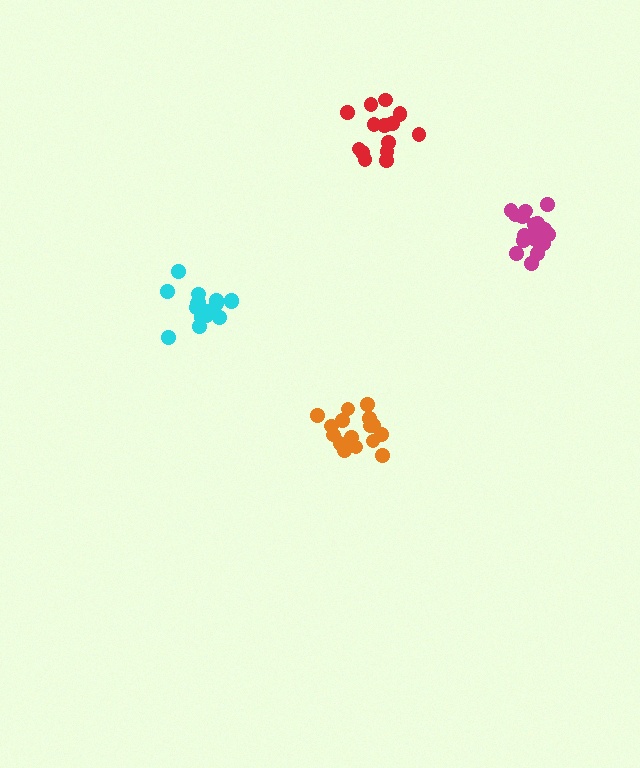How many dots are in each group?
Group 1: 18 dots, Group 2: 19 dots, Group 3: 15 dots, Group 4: 18 dots (70 total).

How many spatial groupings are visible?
There are 4 spatial groupings.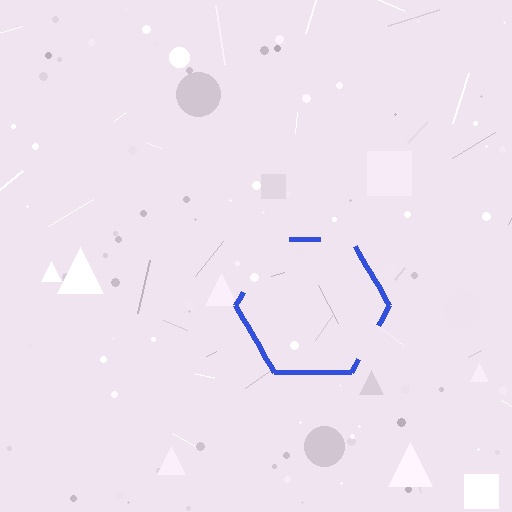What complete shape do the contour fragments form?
The contour fragments form a hexagon.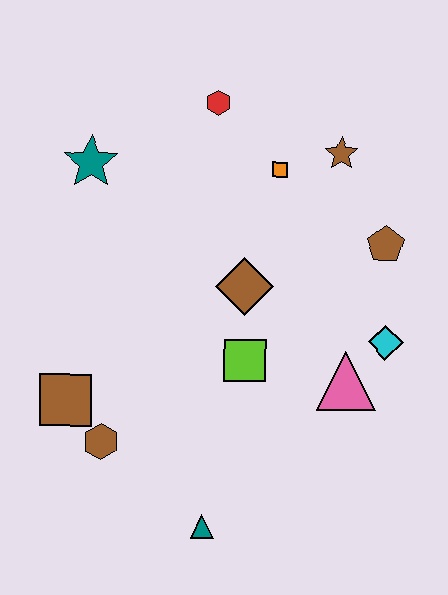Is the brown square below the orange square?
Yes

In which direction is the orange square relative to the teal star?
The orange square is to the right of the teal star.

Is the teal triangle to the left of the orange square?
Yes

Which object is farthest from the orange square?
The teal triangle is farthest from the orange square.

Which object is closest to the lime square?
The brown diamond is closest to the lime square.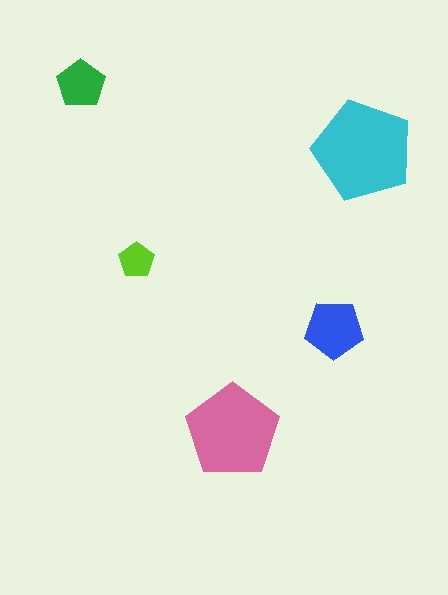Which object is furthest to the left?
The green pentagon is leftmost.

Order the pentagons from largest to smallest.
the cyan one, the pink one, the blue one, the green one, the lime one.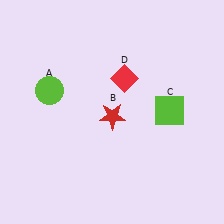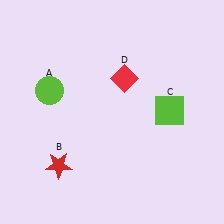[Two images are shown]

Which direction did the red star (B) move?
The red star (B) moved left.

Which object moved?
The red star (B) moved left.